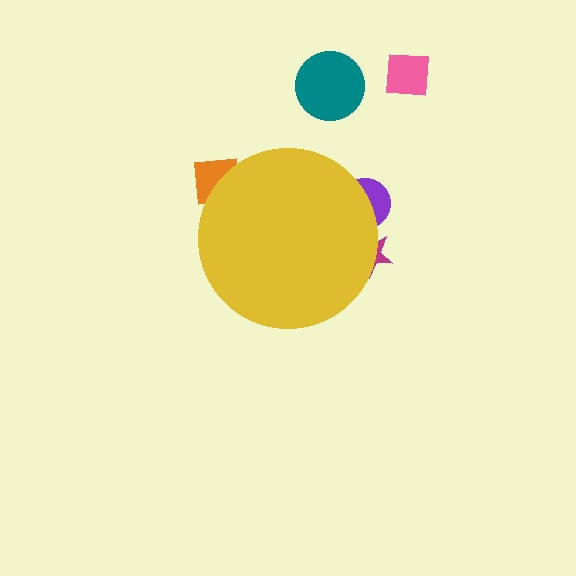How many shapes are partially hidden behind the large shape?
3 shapes are partially hidden.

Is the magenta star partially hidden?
Yes, the magenta star is partially hidden behind the yellow circle.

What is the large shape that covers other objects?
A yellow circle.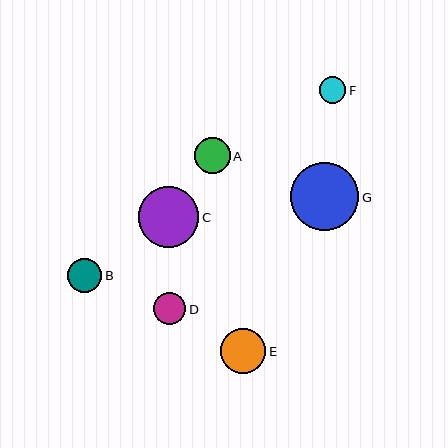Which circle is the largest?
Circle G is the largest with a size of approximately 68 pixels.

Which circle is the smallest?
Circle F is the smallest with a size of approximately 26 pixels.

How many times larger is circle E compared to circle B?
Circle E is approximately 1.3 times the size of circle B.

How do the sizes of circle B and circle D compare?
Circle B and circle D are approximately the same size.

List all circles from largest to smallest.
From largest to smallest: G, C, E, A, B, D, F.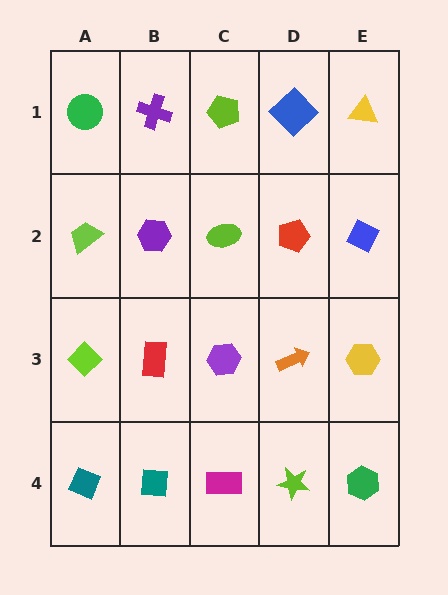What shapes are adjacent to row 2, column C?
A lime pentagon (row 1, column C), a purple hexagon (row 3, column C), a purple hexagon (row 2, column B), a red pentagon (row 2, column D).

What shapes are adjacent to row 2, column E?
A yellow triangle (row 1, column E), a yellow hexagon (row 3, column E), a red pentagon (row 2, column D).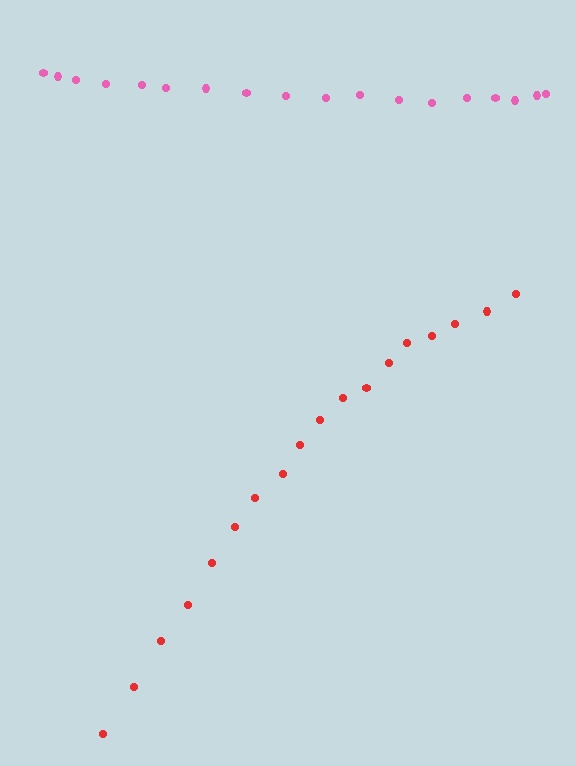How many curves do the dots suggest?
There are 2 distinct paths.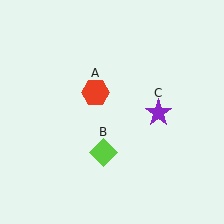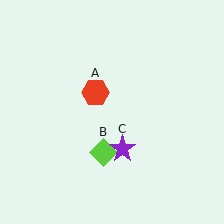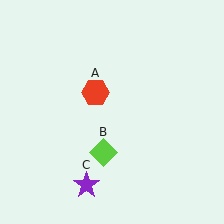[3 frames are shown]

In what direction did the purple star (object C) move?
The purple star (object C) moved down and to the left.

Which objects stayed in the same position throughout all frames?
Red hexagon (object A) and lime diamond (object B) remained stationary.